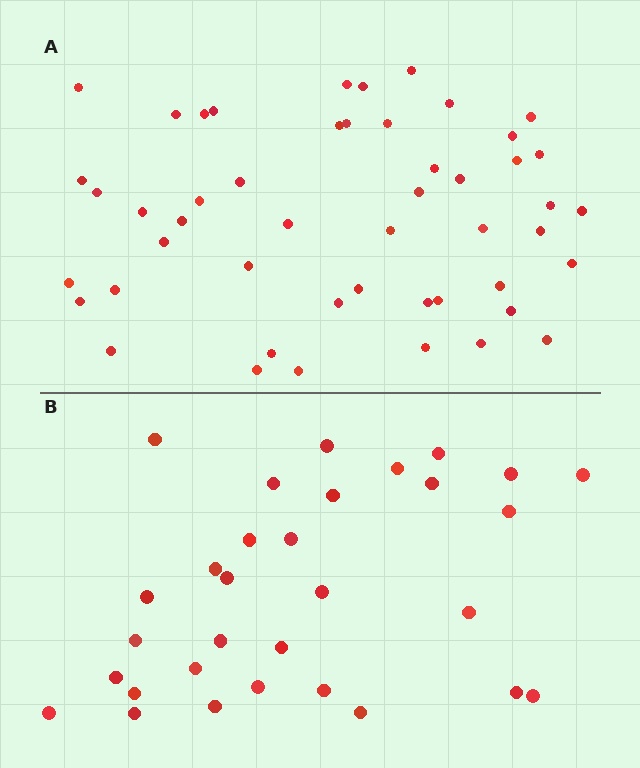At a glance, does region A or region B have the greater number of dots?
Region A (the top region) has more dots.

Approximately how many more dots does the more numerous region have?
Region A has approximately 20 more dots than region B.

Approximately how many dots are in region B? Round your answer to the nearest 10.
About 30 dots. (The exact count is 31, which rounds to 30.)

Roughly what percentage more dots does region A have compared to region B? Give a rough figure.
About 60% more.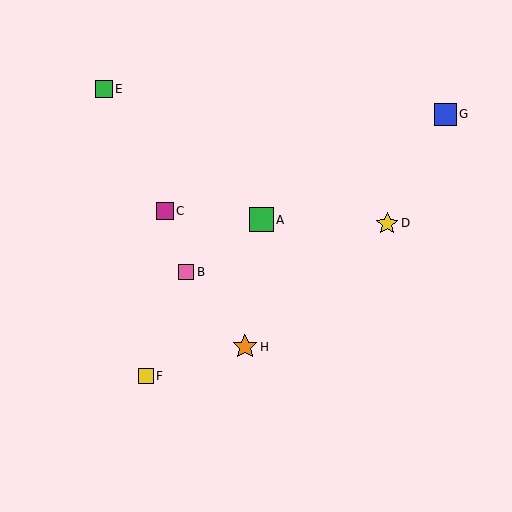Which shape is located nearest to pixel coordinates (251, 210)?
The green square (labeled A) at (261, 220) is nearest to that location.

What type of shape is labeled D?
Shape D is a yellow star.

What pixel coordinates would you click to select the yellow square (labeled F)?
Click at (146, 376) to select the yellow square F.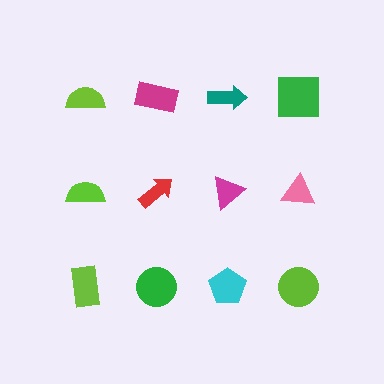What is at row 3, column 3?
A cyan pentagon.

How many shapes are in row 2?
4 shapes.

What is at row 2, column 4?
A pink triangle.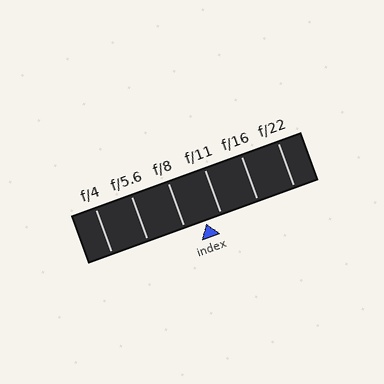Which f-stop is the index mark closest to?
The index mark is closest to f/11.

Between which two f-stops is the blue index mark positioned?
The index mark is between f/8 and f/11.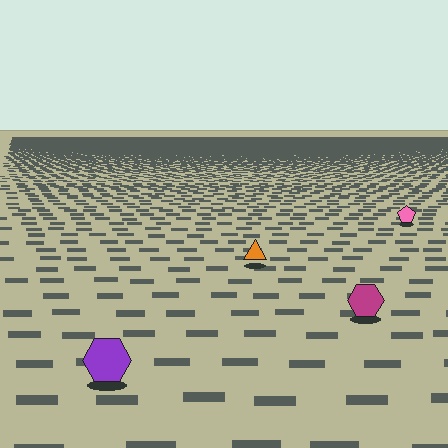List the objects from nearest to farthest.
From nearest to farthest: the purple hexagon, the magenta hexagon, the orange triangle, the pink pentagon.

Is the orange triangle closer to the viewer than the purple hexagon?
No. The purple hexagon is closer — you can tell from the texture gradient: the ground texture is coarser near it.